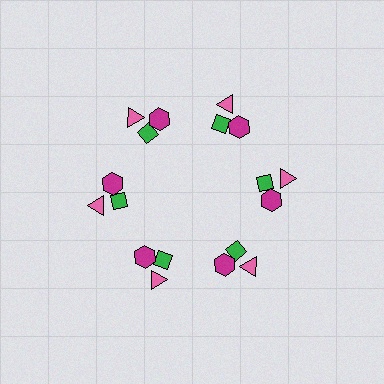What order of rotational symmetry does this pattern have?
This pattern has 6-fold rotational symmetry.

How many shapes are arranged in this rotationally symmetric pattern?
There are 18 shapes, arranged in 6 groups of 3.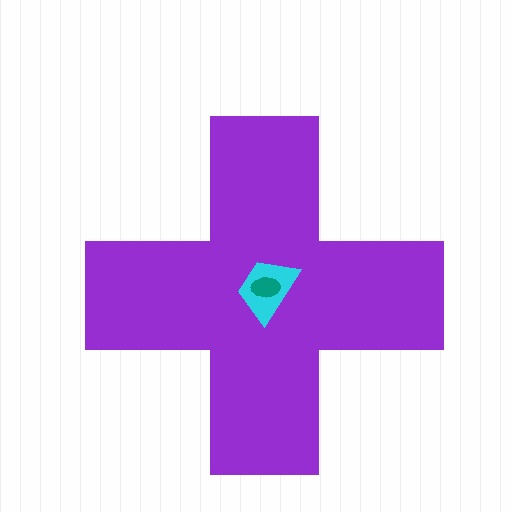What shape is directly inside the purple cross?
The cyan trapezoid.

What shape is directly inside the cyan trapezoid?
The teal ellipse.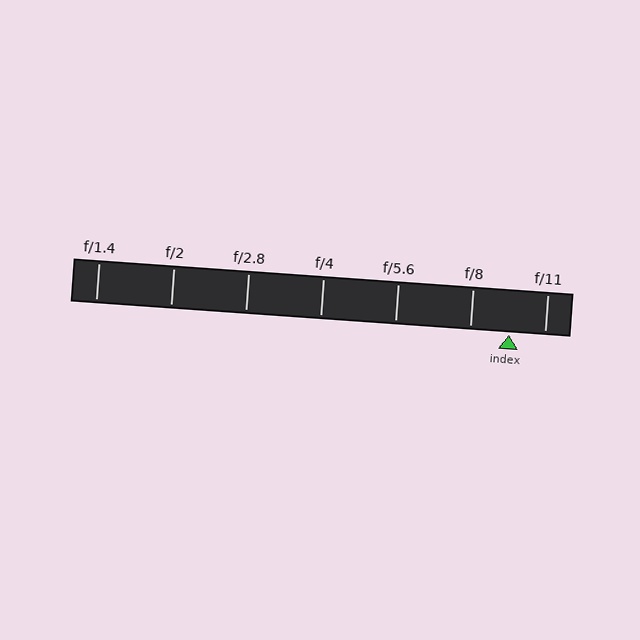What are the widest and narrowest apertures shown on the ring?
The widest aperture shown is f/1.4 and the narrowest is f/11.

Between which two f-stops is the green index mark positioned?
The index mark is between f/8 and f/11.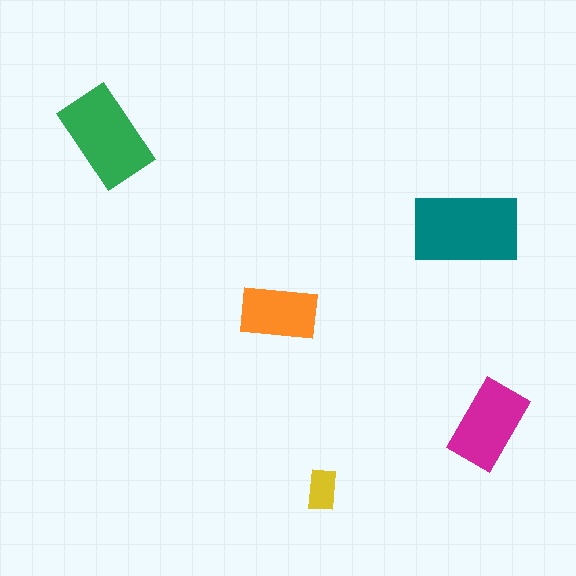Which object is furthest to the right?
The magenta rectangle is rightmost.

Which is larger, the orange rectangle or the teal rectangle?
The teal one.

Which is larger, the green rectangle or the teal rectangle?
The teal one.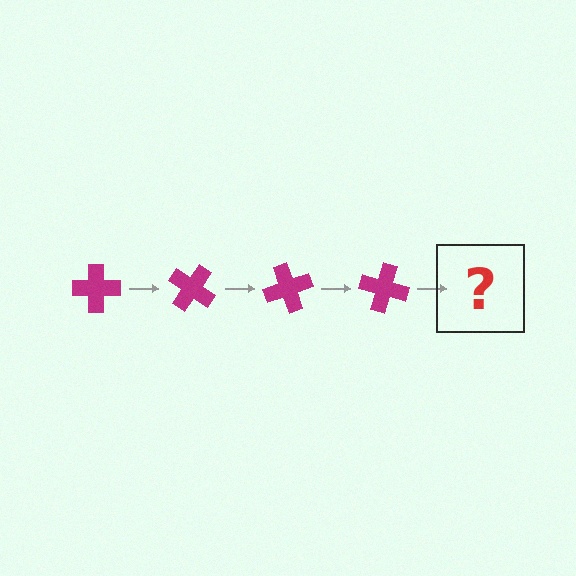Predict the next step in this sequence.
The next step is a magenta cross rotated 140 degrees.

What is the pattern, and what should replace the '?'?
The pattern is that the cross rotates 35 degrees each step. The '?' should be a magenta cross rotated 140 degrees.